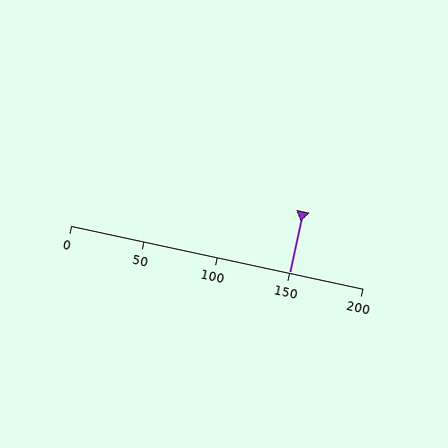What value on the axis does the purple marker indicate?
The marker indicates approximately 150.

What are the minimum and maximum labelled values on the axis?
The axis runs from 0 to 200.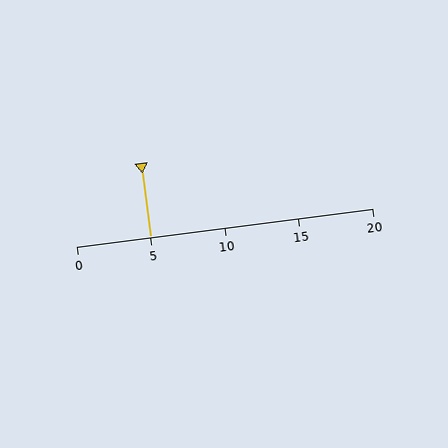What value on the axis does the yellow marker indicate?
The marker indicates approximately 5.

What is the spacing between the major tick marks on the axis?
The major ticks are spaced 5 apart.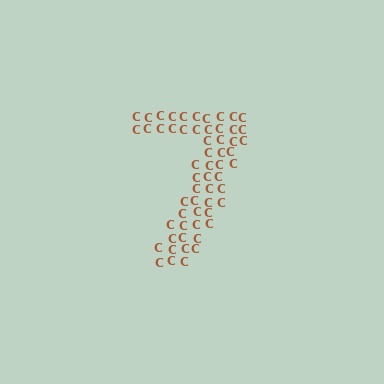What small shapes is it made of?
It is made of small letter C's.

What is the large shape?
The large shape is the digit 7.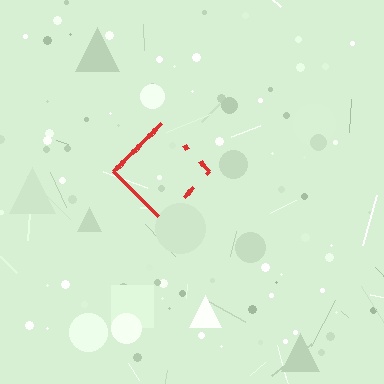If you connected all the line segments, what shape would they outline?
They would outline a diamond.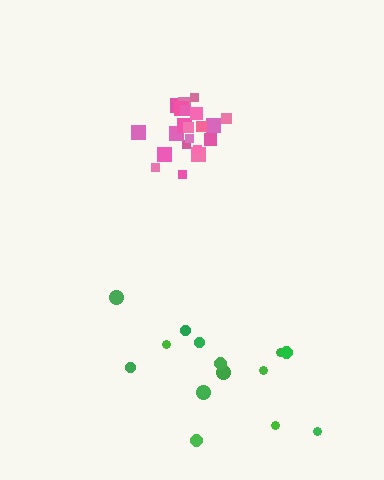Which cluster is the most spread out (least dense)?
Green.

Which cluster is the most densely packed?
Pink.